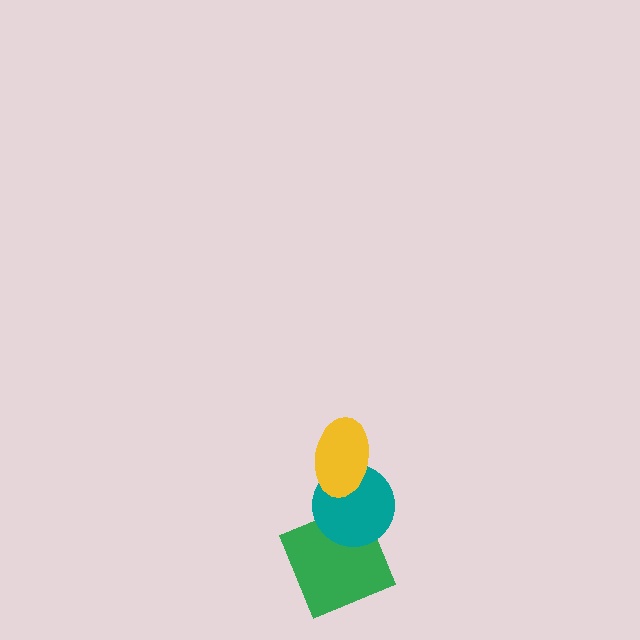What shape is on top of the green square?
The teal circle is on top of the green square.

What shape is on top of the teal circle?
The yellow ellipse is on top of the teal circle.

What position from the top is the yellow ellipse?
The yellow ellipse is 1st from the top.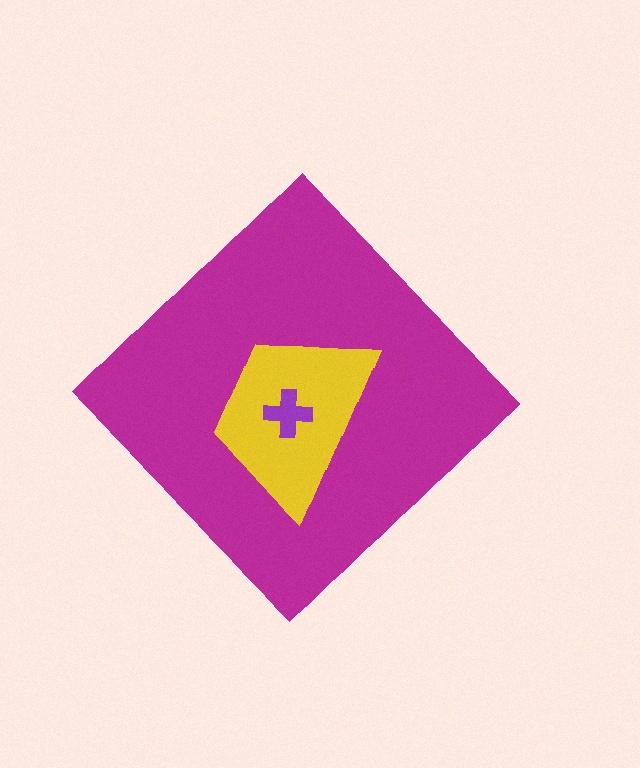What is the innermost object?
The purple cross.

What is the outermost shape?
The magenta diamond.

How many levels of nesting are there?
3.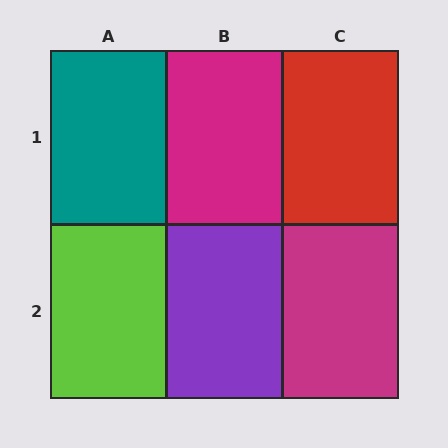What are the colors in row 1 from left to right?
Teal, magenta, red.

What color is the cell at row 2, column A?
Lime.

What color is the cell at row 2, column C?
Magenta.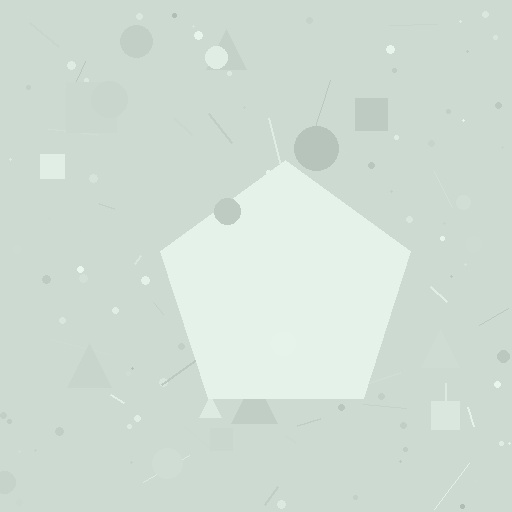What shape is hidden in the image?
A pentagon is hidden in the image.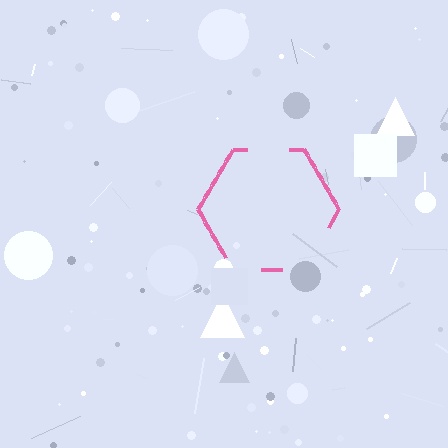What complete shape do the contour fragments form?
The contour fragments form a hexagon.